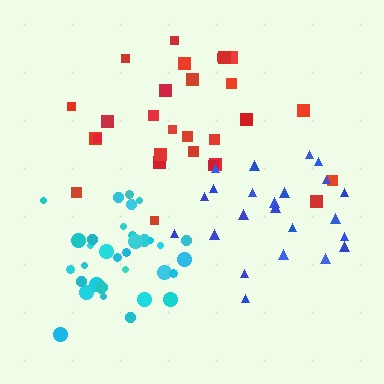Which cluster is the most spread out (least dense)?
Blue.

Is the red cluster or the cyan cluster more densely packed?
Cyan.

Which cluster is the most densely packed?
Cyan.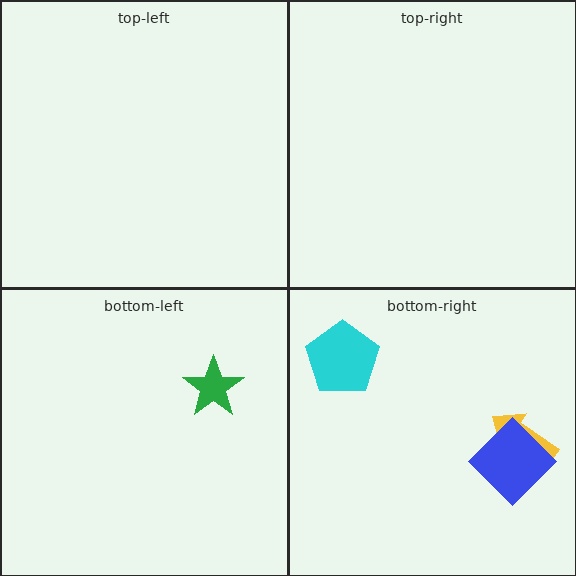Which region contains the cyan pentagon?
The bottom-right region.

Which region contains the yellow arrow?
The bottom-right region.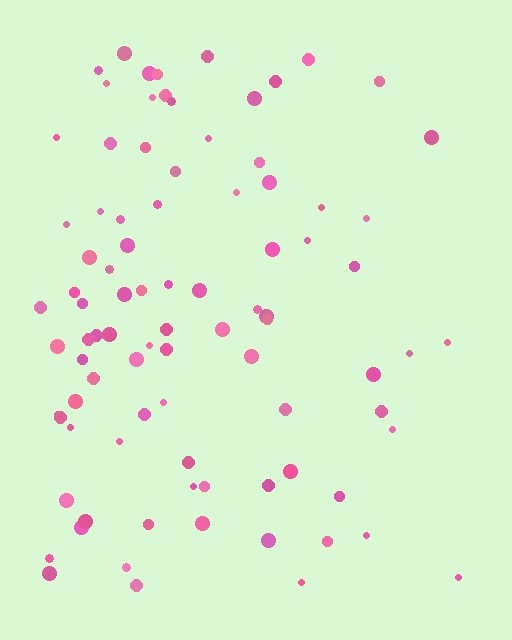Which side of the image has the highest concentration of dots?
The left.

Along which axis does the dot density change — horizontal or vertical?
Horizontal.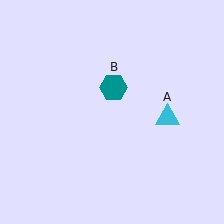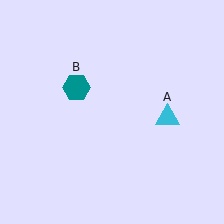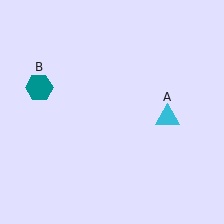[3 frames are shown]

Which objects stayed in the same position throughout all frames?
Cyan triangle (object A) remained stationary.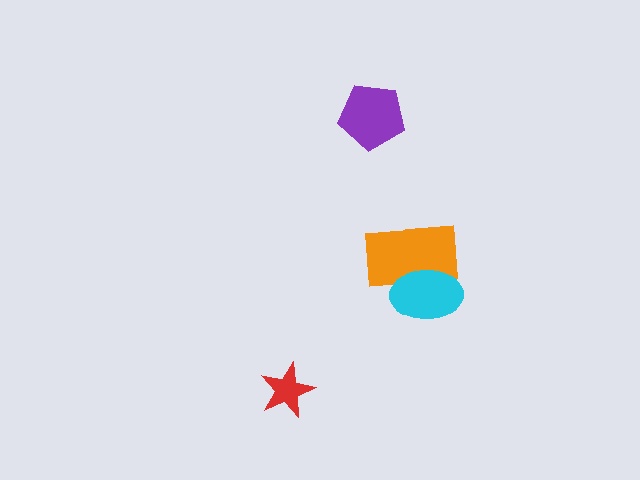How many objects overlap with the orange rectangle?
1 object overlaps with the orange rectangle.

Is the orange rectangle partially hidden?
Yes, it is partially covered by another shape.